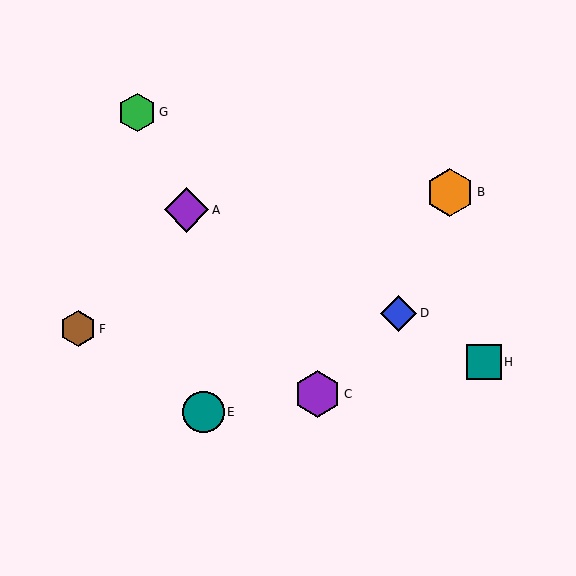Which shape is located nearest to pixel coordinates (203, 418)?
The teal circle (labeled E) at (204, 412) is nearest to that location.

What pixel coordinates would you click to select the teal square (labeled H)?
Click at (484, 362) to select the teal square H.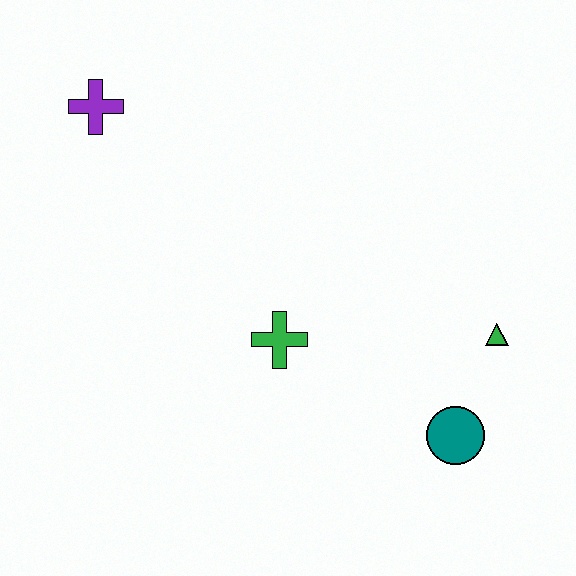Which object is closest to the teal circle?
The green triangle is closest to the teal circle.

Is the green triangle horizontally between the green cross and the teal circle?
No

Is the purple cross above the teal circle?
Yes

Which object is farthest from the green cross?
The purple cross is farthest from the green cross.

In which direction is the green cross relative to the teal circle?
The green cross is to the left of the teal circle.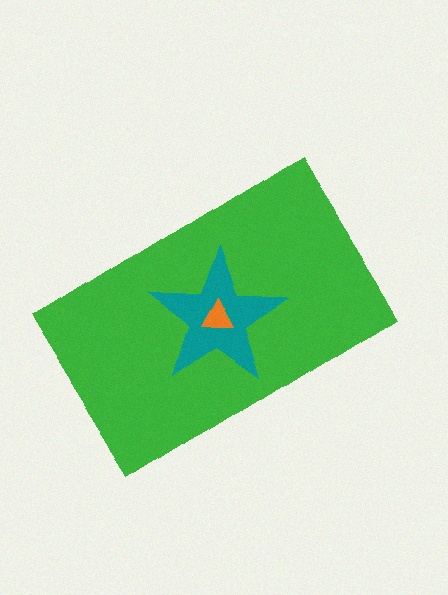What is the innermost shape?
The orange triangle.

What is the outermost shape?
The green rectangle.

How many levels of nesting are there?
3.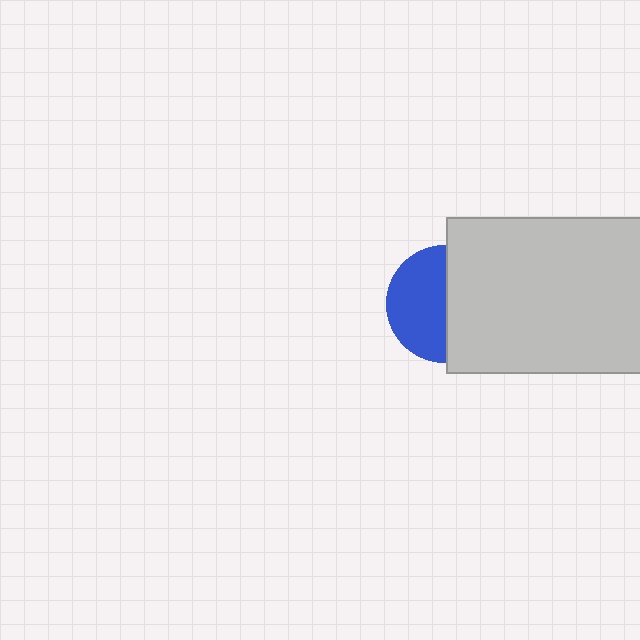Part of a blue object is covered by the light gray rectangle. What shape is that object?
It is a circle.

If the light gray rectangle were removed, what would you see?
You would see the complete blue circle.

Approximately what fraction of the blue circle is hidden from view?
Roughly 49% of the blue circle is hidden behind the light gray rectangle.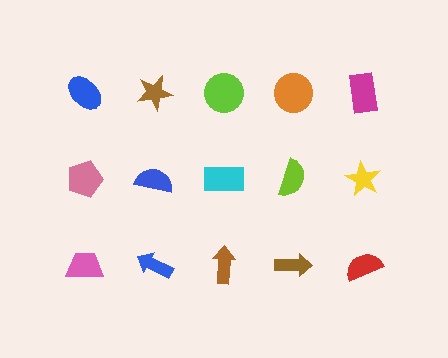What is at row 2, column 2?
A blue semicircle.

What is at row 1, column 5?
A magenta rectangle.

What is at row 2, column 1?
A pink pentagon.